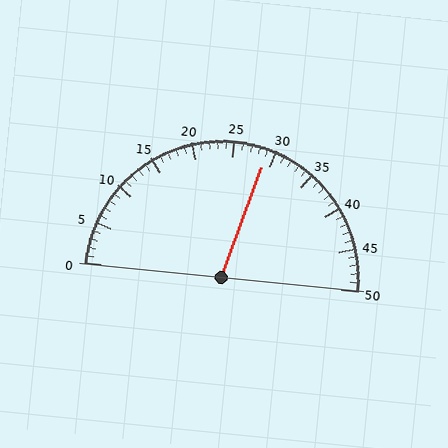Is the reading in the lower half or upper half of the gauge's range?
The reading is in the upper half of the range (0 to 50).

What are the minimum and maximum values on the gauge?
The gauge ranges from 0 to 50.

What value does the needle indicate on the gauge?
The needle indicates approximately 29.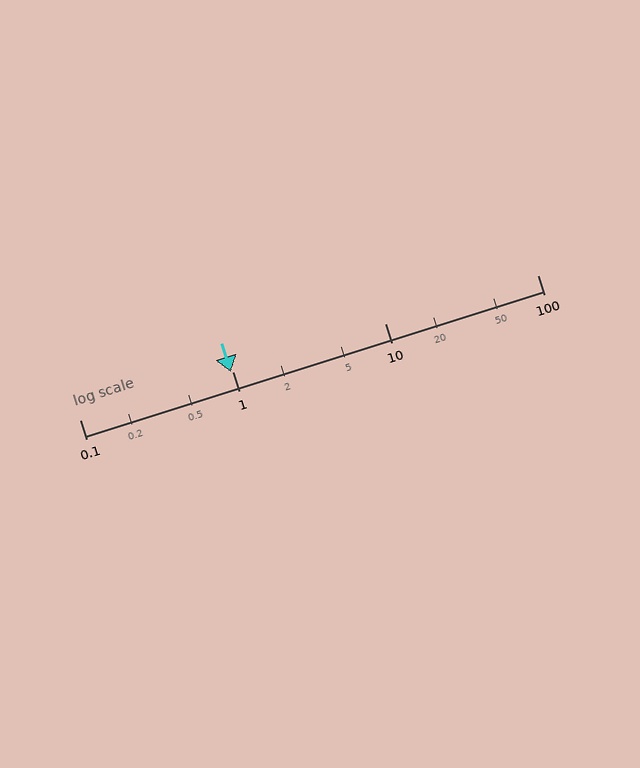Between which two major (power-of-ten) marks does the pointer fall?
The pointer is between 0.1 and 1.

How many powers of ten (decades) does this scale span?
The scale spans 3 decades, from 0.1 to 100.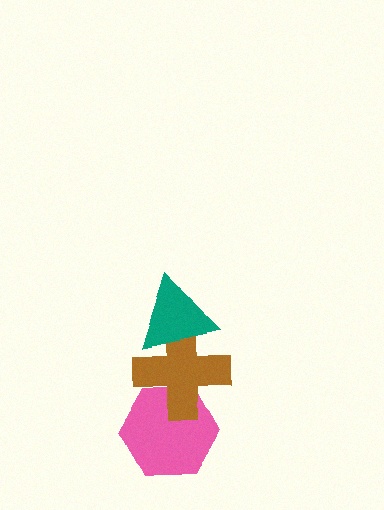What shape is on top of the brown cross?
The teal triangle is on top of the brown cross.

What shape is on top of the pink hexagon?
The brown cross is on top of the pink hexagon.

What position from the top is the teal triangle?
The teal triangle is 1st from the top.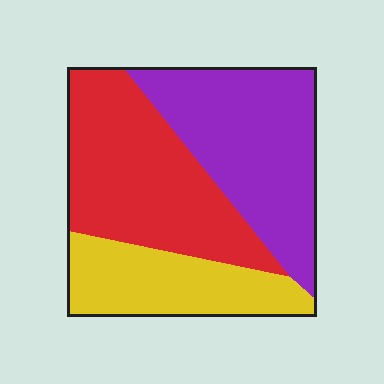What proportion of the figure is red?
Red covers 39% of the figure.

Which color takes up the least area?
Yellow, at roughly 25%.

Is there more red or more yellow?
Red.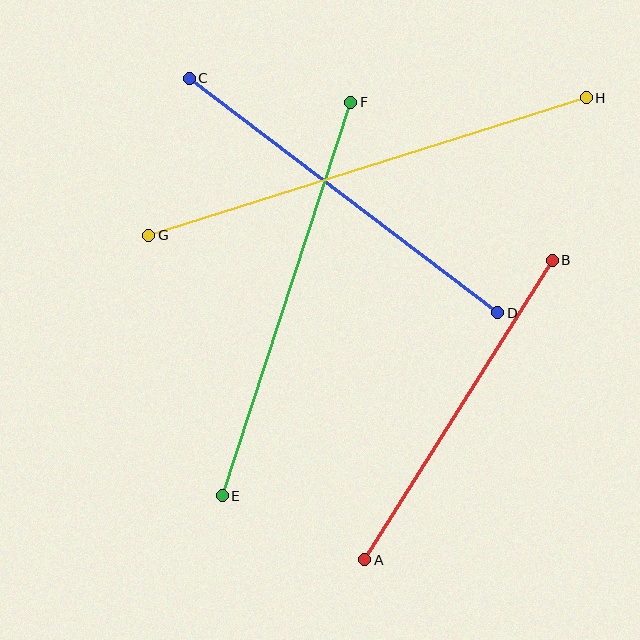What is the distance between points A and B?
The distance is approximately 353 pixels.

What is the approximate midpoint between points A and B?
The midpoint is at approximately (458, 410) pixels.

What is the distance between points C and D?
The distance is approximately 388 pixels.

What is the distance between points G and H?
The distance is approximately 459 pixels.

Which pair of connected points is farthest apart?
Points G and H are farthest apart.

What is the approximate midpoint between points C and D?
The midpoint is at approximately (344, 195) pixels.